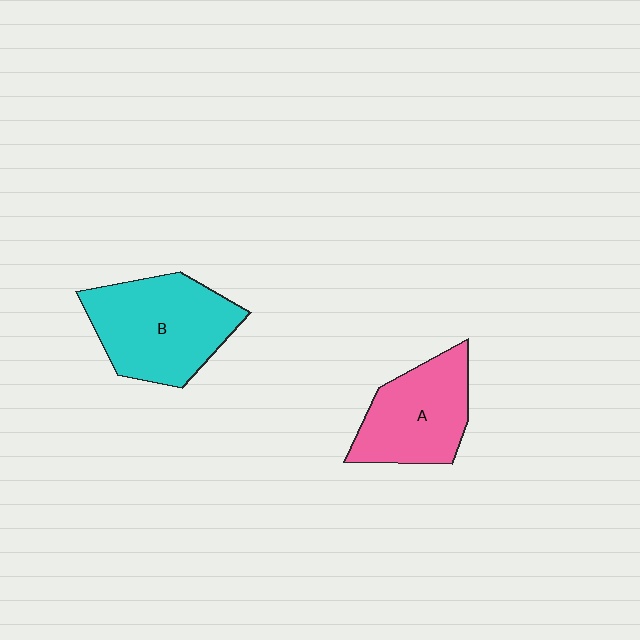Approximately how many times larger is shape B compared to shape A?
Approximately 1.3 times.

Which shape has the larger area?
Shape B (cyan).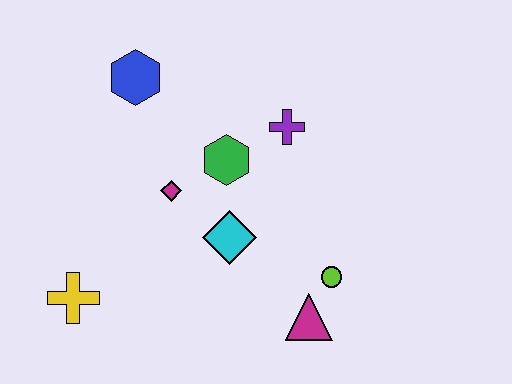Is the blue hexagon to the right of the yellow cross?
Yes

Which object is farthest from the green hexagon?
The yellow cross is farthest from the green hexagon.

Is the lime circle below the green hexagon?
Yes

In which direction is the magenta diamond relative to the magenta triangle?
The magenta diamond is to the left of the magenta triangle.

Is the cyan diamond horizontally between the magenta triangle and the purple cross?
No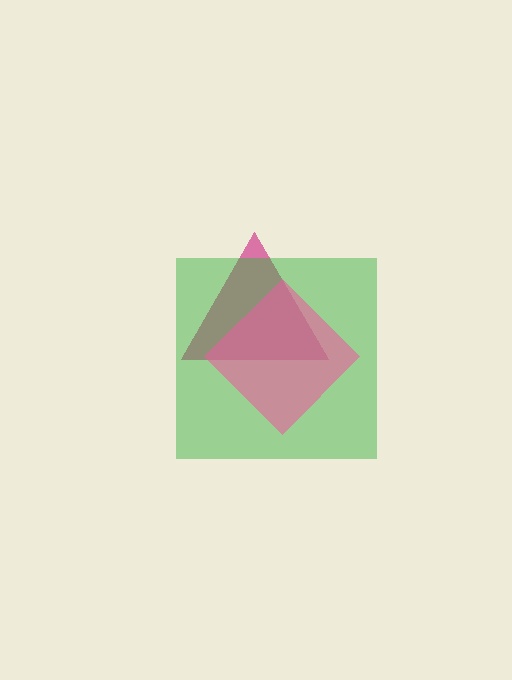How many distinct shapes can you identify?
There are 3 distinct shapes: a magenta triangle, a green square, a pink diamond.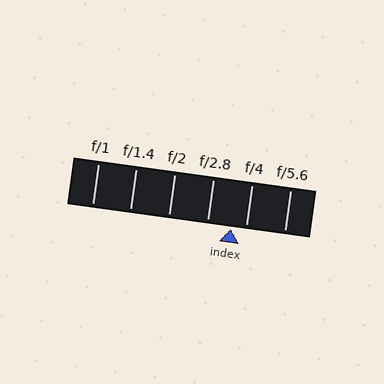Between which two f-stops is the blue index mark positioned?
The index mark is between f/2.8 and f/4.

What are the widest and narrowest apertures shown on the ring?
The widest aperture shown is f/1 and the narrowest is f/5.6.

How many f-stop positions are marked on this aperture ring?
There are 6 f-stop positions marked.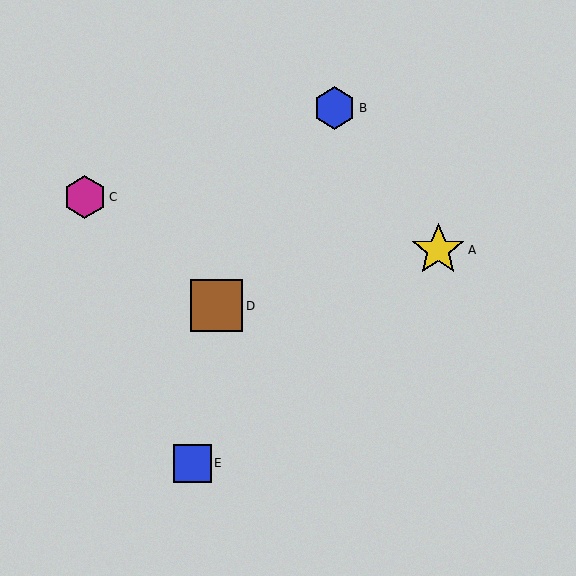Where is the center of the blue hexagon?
The center of the blue hexagon is at (335, 108).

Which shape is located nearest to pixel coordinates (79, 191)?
The magenta hexagon (labeled C) at (85, 197) is nearest to that location.